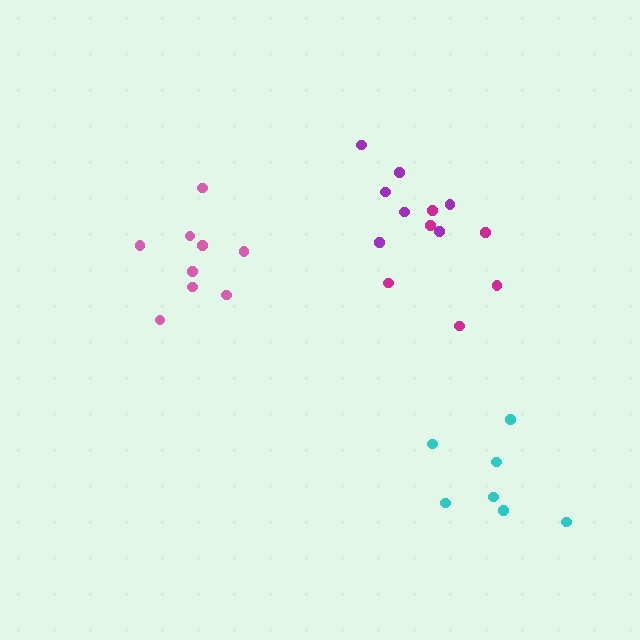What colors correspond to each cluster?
The clusters are colored: purple, pink, cyan, magenta.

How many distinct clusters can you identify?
There are 4 distinct clusters.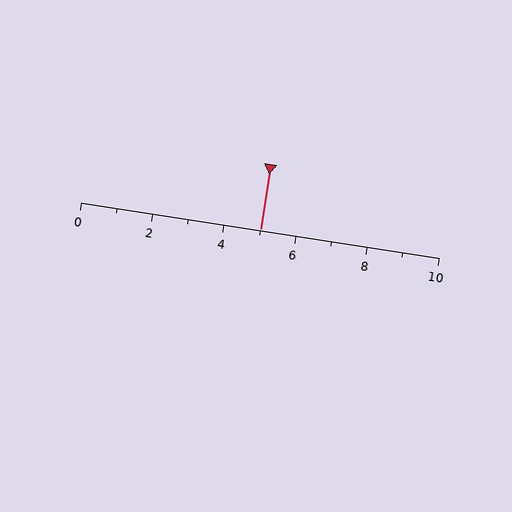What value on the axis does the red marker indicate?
The marker indicates approximately 5.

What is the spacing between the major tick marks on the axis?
The major ticks are spaced 2 apart.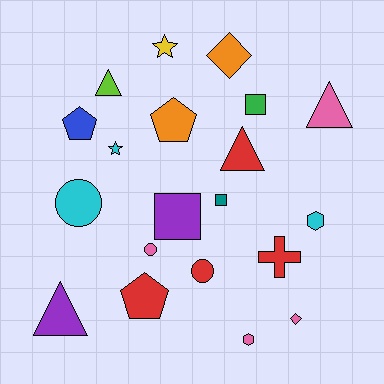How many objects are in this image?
There are 20 objects.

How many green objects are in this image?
There is 1 green object.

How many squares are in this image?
There are 3 squares.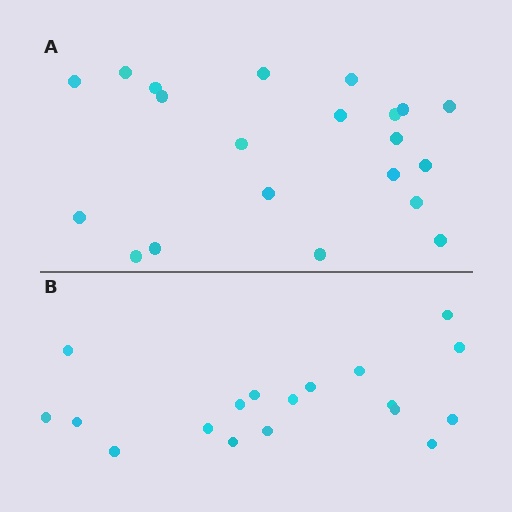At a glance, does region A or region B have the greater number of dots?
Region A (the top region) has more dots.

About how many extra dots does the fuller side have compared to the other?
Region A has just a few more — roughly 2 or 3 more dots than region B.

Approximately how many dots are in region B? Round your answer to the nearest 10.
About 20 dots. (The exact count is 18, which rounds to 20.)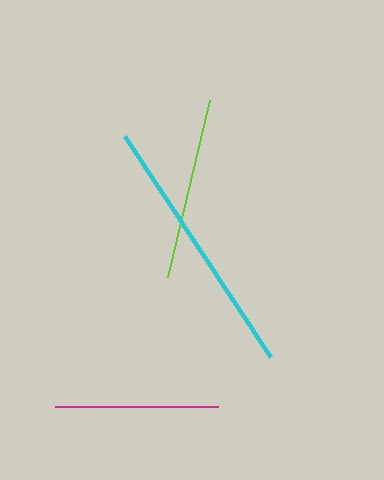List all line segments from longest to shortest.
From longest to shortest: cyan, lime, magenta.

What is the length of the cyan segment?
The cyan segment is approximately 265 pixels long.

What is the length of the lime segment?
The lime segment is approximately 182 pixels long.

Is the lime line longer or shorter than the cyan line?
The cyan line is longer than the lime line.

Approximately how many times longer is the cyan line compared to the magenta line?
The cyan line is approximately 1.6 times the length of the magenta line.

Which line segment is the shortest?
The magenta line is the shortest at approximately 162 pixels.